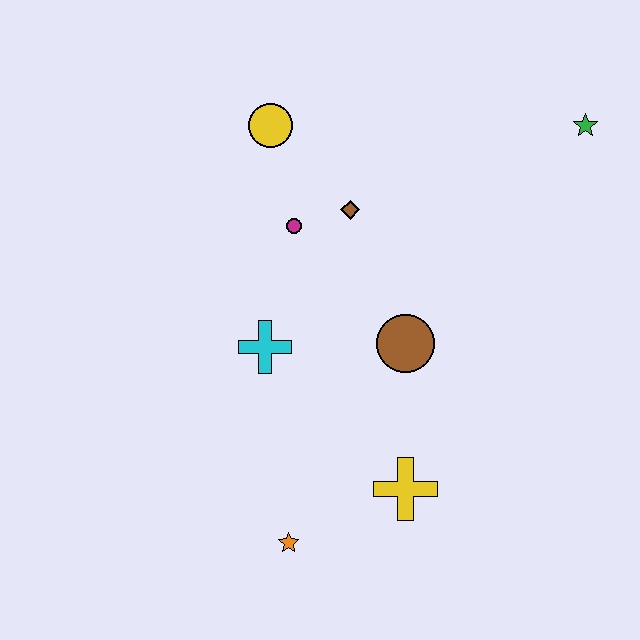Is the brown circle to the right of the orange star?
Yes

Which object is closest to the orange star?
The yellow cross is closest to the orange star.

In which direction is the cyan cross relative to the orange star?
The cyan cross is above the orange star.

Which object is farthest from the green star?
The orange star is farthest from the green star.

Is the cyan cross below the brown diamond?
Yes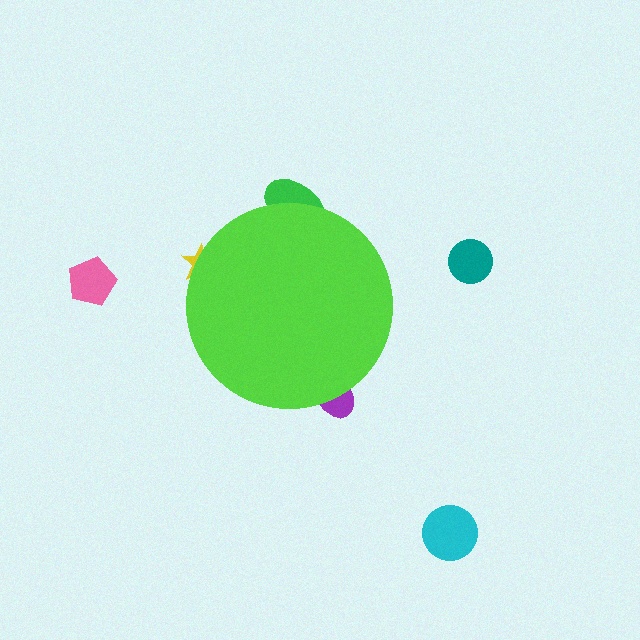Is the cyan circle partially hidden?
No, the cyan circle is fully visible.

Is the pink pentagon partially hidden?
No, the pink pentagon is fully visible.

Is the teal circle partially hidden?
No, the teal circle is fully visible.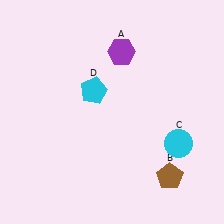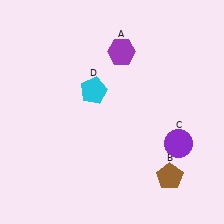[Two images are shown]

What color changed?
The circle (C) changed from cyan in Image 1 to purple in Image 2.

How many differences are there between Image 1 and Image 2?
There is 1 difference between the two images.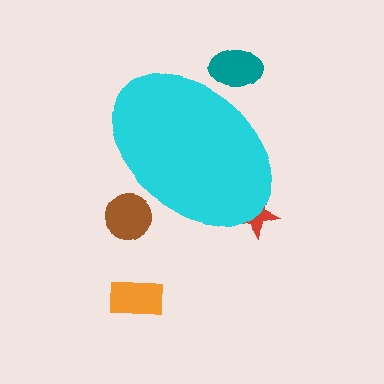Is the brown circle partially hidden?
Yes, the brown circle is partially hidden behind the cyan ellipse.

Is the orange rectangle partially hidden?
No, the orange rectangle is fully visible.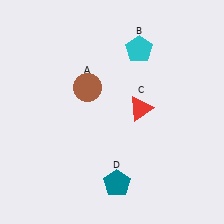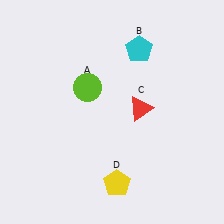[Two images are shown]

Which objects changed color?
A changed from brown to lime. D changed from teal to yellow.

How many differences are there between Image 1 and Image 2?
There are 2 differences between the two images.